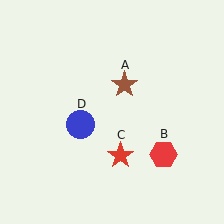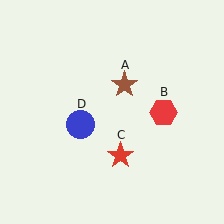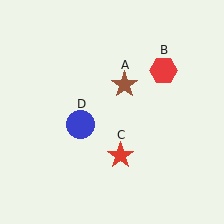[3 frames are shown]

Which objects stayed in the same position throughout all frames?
Brown star (object A) and red star (object C) and blue circle (object D) remained stationary.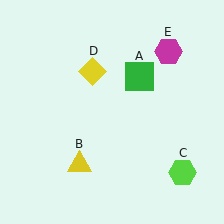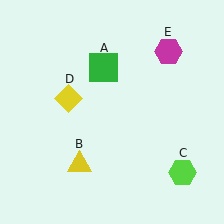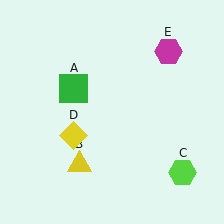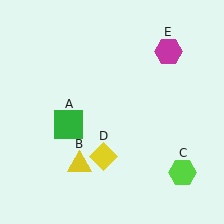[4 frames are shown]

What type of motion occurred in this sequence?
The green square (object A), yellow diamond (object D) rotated counterclockwise around the center of the scene.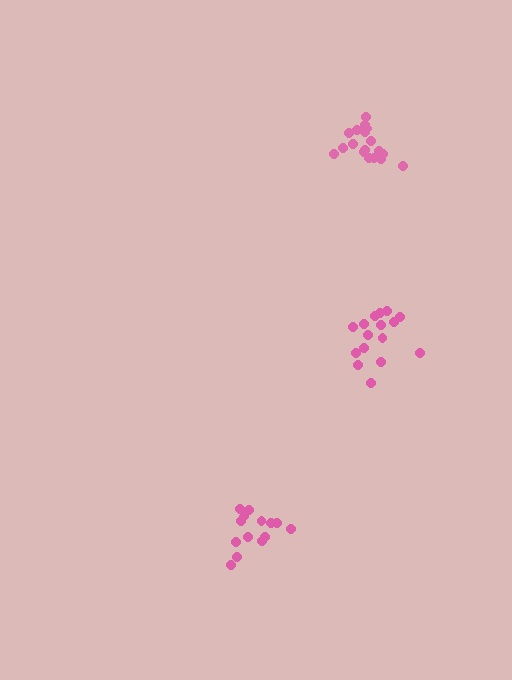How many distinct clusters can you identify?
There are 3 distinct clusters.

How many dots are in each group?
Group 1: 14 dots, Group 2: 16 dots, Group 3: 18 dots (48 total).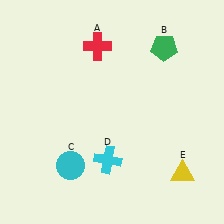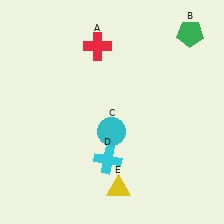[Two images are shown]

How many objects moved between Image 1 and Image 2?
3 objects moved between the two images.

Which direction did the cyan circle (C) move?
The cyan circle (C) moved right.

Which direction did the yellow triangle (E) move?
The yellow triangle (E) moved left.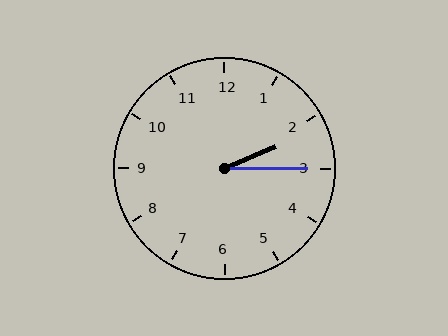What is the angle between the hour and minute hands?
Approximately 22 degrees.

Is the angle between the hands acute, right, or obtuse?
It is acute.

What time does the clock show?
2:15.